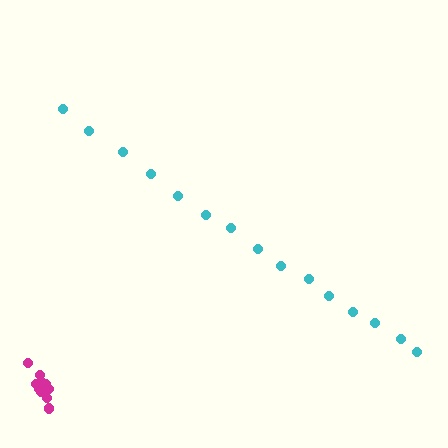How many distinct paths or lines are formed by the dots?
There are 2 distinct paths.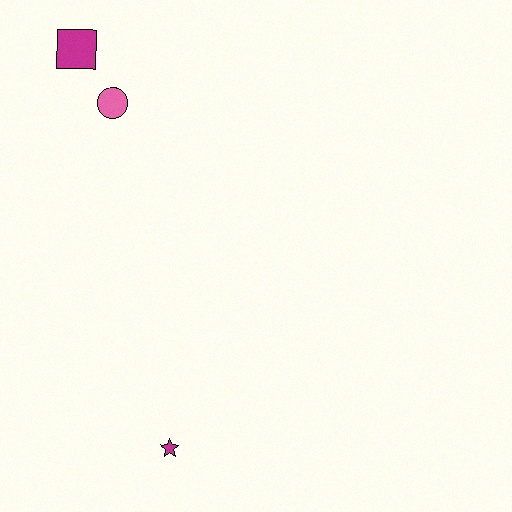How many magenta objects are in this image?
There are 2 magenta objects.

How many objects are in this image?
There are 3 objects.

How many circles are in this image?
There is 1 circle.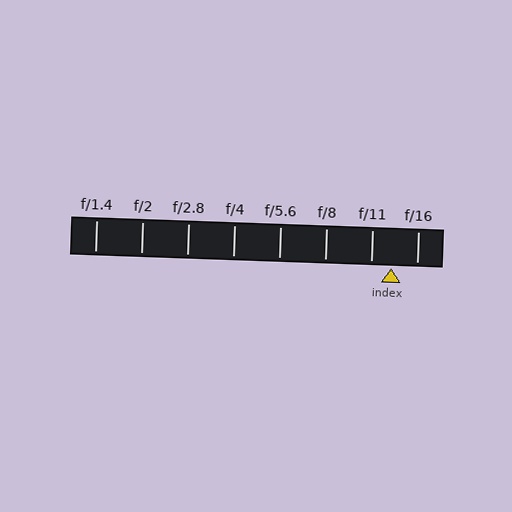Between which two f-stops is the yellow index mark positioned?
The index mark is between f/11 and f/16.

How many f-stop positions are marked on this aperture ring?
There are 8 f-stop positions marked.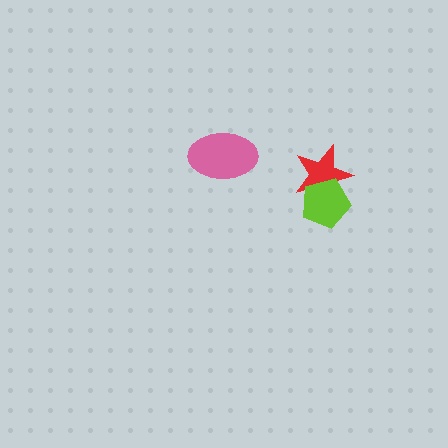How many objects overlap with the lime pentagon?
1 object overlaps with the lime pentagon.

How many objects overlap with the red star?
1 object overlaps with the red star.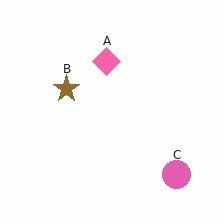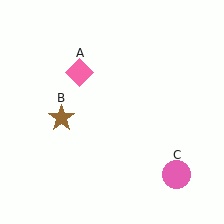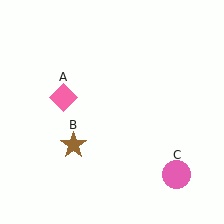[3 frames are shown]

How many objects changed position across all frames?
2 objects changed position: pink diamond (object A), brown star (object B).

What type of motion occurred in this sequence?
The pink diamond (object A), brown star (object B) rotated counterclockwise around the center of the scene.